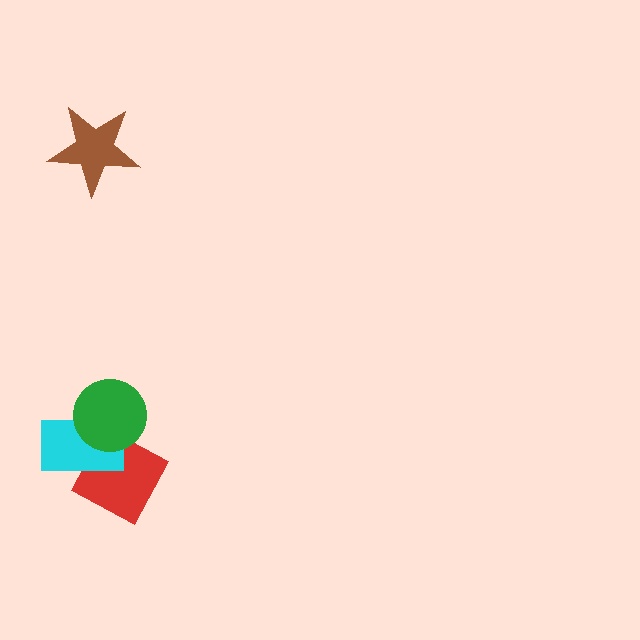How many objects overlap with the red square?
2 objects overlap with the red square.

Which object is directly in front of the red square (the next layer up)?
The cyan rectangle is directly in front of the red square.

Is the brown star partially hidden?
No, no other shape covers it.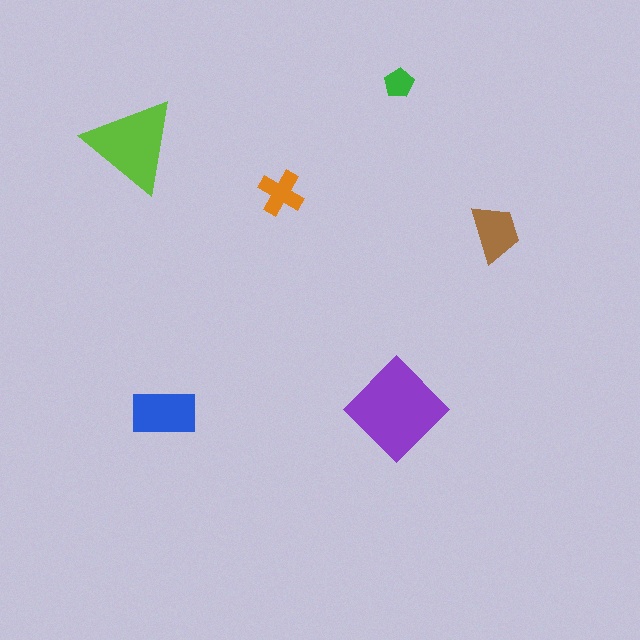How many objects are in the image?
There are 6 objects in the image.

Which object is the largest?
The purple diamond.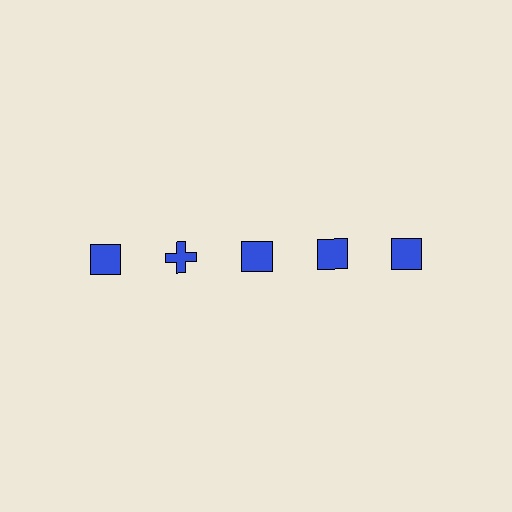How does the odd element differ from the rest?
It has a different shape: cross instead of square.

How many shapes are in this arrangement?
There are 5 shapes arranged in a grid pattern.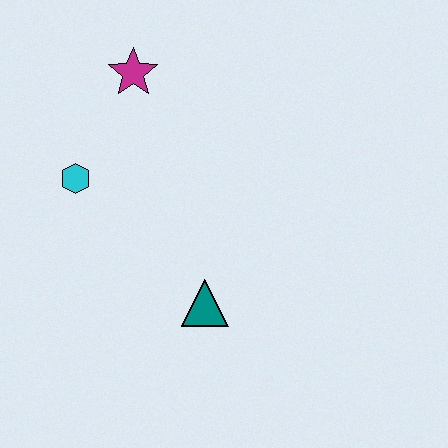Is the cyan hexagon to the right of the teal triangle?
No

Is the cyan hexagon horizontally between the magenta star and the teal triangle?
No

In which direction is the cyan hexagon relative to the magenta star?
The cyan hexagon is below the magenta star.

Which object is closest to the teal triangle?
The cyan hexagon is closest to the teal triangle.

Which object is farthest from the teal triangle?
The magenta star is farthest from the teal triangle.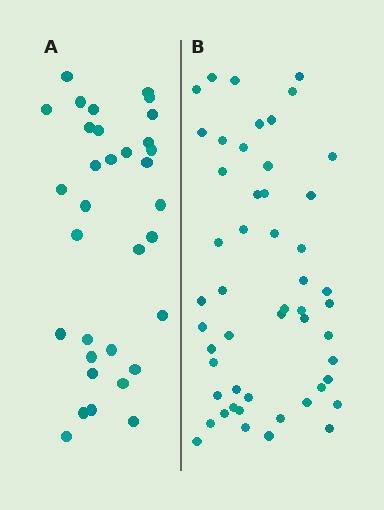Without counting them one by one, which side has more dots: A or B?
Region B (the right region) has more dots.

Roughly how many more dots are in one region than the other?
Region B has approximately 20 more dots than region A.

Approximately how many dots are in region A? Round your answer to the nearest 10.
About 30 dots. (The exact count is 33, which rounds to 30.)